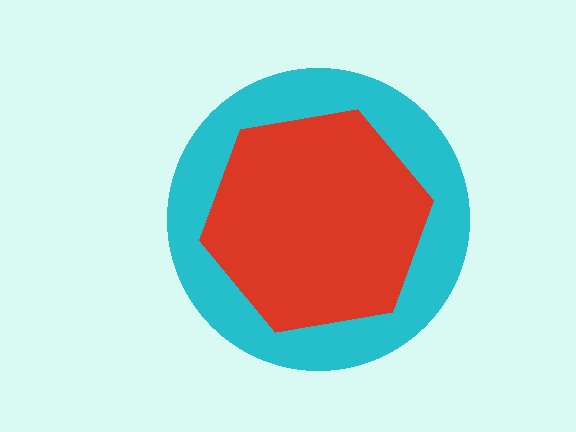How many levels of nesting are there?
2.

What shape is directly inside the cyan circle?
The red hexagon.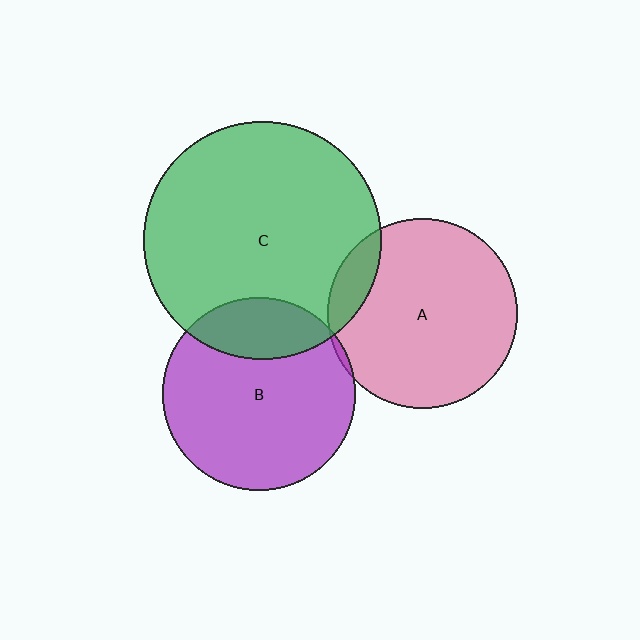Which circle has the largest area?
Circle C (green).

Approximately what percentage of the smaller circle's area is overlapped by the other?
Approximately 10%.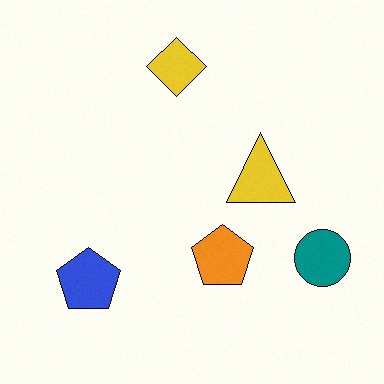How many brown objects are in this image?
There are no brown objects.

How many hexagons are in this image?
There are no hexagons.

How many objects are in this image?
There are 5 objects.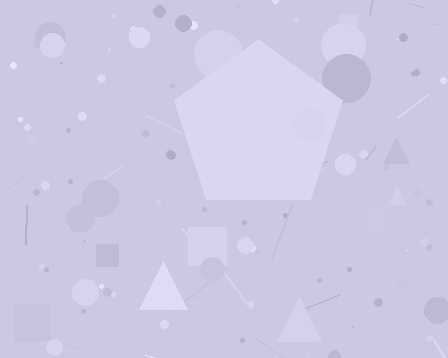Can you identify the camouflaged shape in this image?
The camouflaged shape is a pentagon.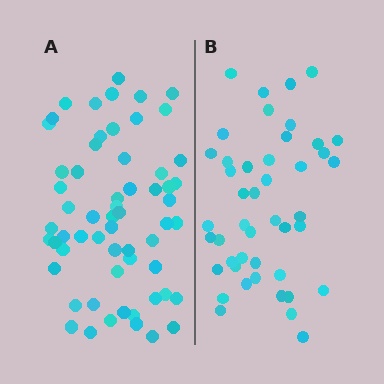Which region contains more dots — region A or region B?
Region A (the left region) has more dots.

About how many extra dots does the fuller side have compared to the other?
Region A has approximately 15 more dots than region B.